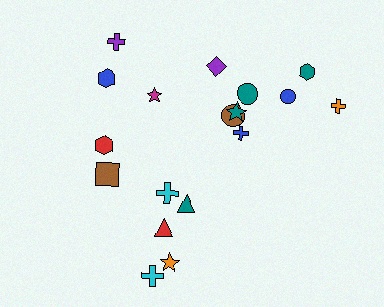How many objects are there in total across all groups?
There are 18 objects.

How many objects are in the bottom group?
There are 5 objects.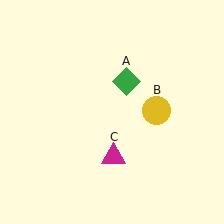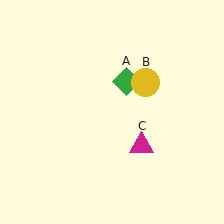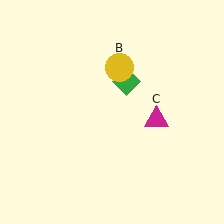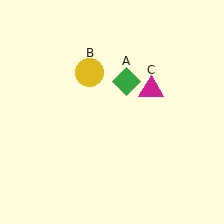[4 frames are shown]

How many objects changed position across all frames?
2 objects changed position: yellow circle (object B), magenta triangle (object C).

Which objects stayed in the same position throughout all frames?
Green diamond (object A) remained stationary.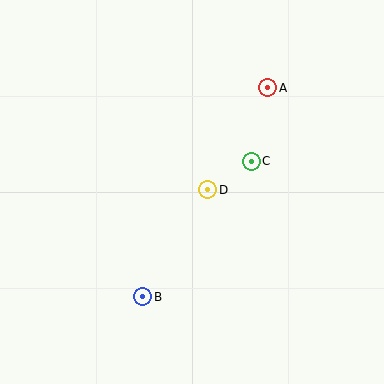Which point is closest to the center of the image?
Point D at (208, 190) is closest to the center.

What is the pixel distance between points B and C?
The distance between B and C is 174 pixels.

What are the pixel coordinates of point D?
Point D is at (208, 190).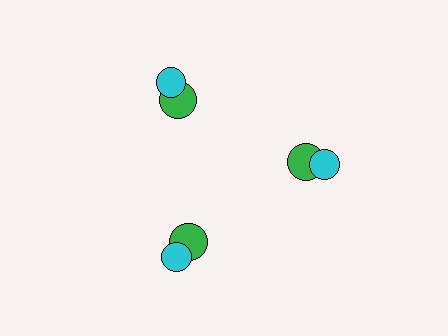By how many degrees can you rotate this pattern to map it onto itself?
The pattern maps onto itself every 120 degrees of rotation.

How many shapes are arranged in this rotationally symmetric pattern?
There are 6 shapes, arranged in 3 groups of 2.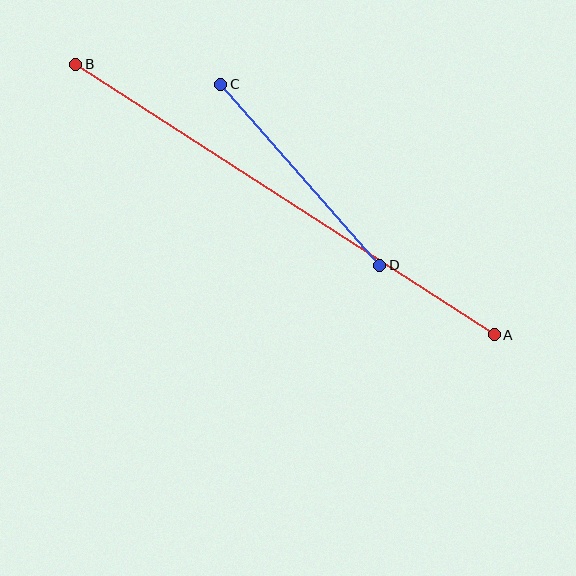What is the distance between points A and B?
The distance is approximately 498 pixels.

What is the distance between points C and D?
The distance is approximately 241 pixels.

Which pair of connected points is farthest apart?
Points A and B are farthest apart.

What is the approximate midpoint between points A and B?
The midpoint is at approximately (285, 200) pixels.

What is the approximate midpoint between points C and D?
The midpoint is at approximately (300, 175) pixels.